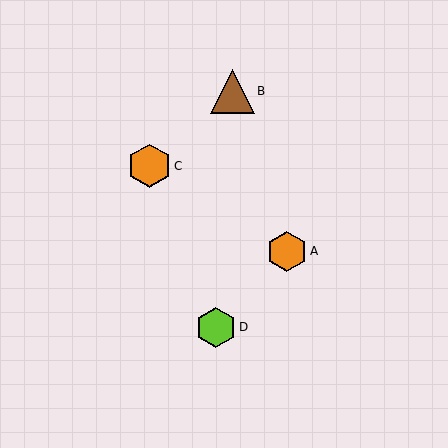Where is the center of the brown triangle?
The center of the brown triangle is at (232, 91).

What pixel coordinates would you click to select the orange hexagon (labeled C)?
Click at (150, 166) to select the orange hexagon C.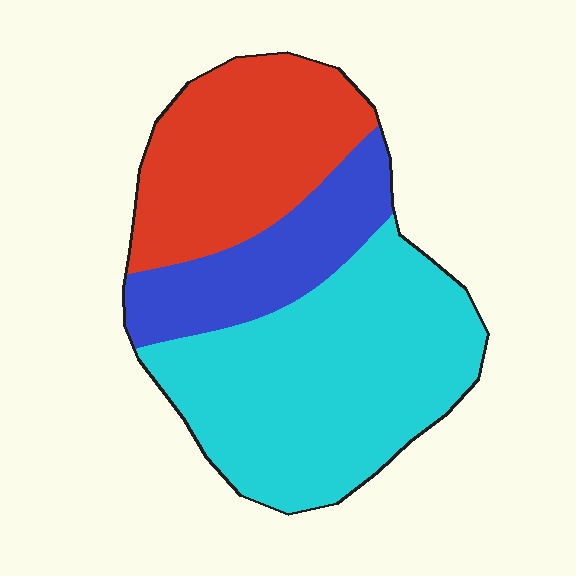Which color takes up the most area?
Cyan, at roughly 50%.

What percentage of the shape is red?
Red takes up about one third (1/3) of the shape.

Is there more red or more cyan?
Cyan.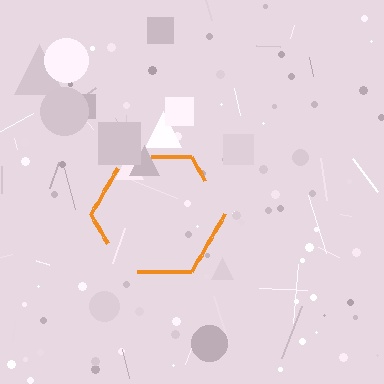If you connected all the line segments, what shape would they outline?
They would outline a hexagon.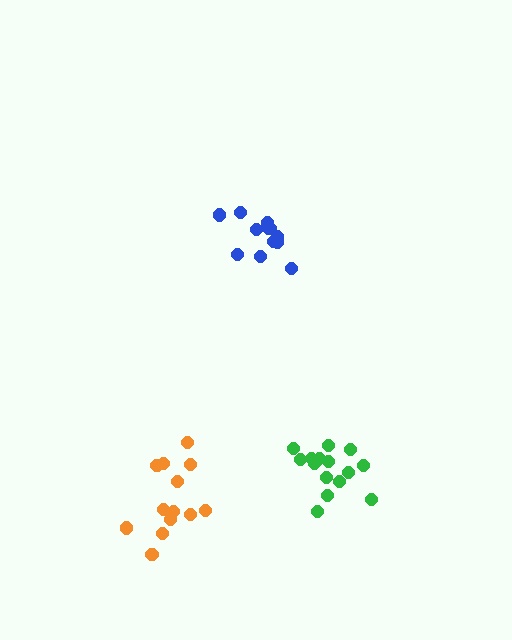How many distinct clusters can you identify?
There are 3 distinct clusters.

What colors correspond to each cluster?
The clusters are colored: orange, blue, green.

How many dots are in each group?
Group 1: 13 dots, Group 2: 12 dots, Group 3: 15 dots (40 total).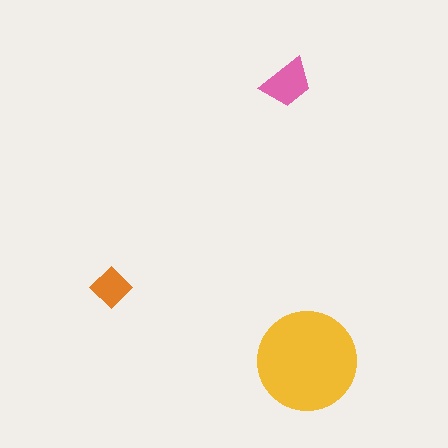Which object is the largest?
The yellow circle.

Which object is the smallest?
The orange diamond.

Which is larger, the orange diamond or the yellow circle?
The yellow circle.